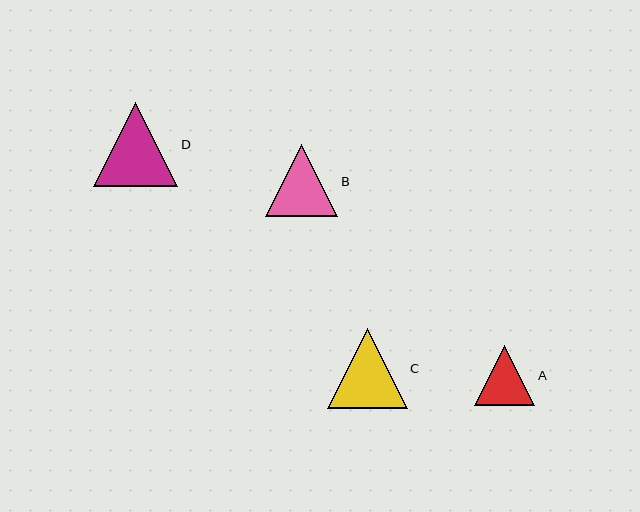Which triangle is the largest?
Triangle D is the largest with a size of approximately 84 pixels.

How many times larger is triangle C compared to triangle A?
Triangle C is approximately 1.3 times the size of triangle A.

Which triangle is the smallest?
Triangle A is the smallest with a size of approximately 60 pixels.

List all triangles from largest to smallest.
From largest to smallest: D, C, B, A.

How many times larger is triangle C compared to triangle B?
Triangle C is approximately 1.1 times the size of triangle B.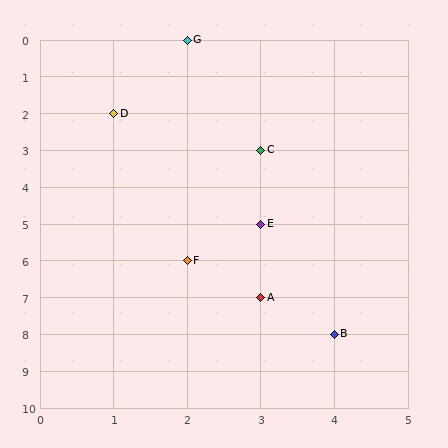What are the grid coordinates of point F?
Point F is at grid coordinates (2, 6).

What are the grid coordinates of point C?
Point C is at grid coordinates (3, 3).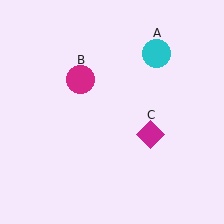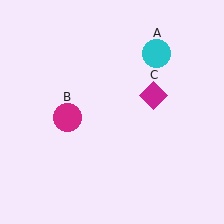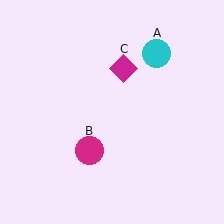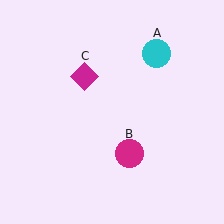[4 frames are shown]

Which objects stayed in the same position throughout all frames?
Cyan circle (object A) remained stationary.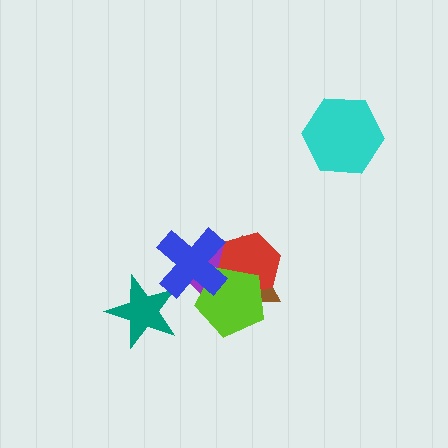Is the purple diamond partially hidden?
Yes, it is partially covered by another shape.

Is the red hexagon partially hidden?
Yes, it is partially covered by another shape.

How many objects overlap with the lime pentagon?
4 objects overlap with the lime pentagon.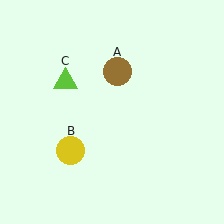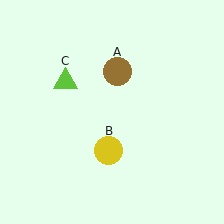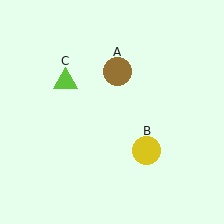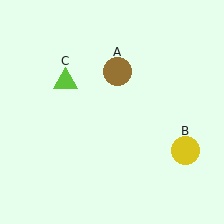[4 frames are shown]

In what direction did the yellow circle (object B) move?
The yellow circle (object B) moved right.